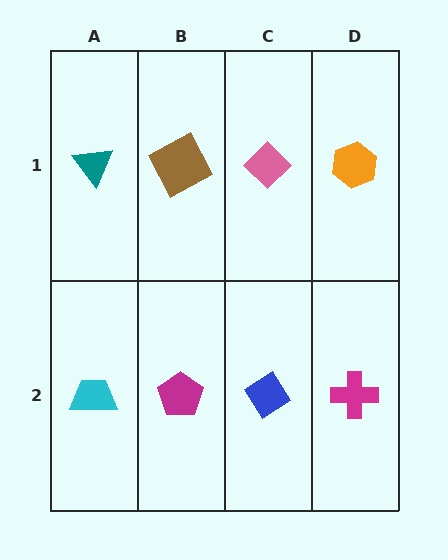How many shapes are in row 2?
4 shapes.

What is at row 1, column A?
A teal triangle.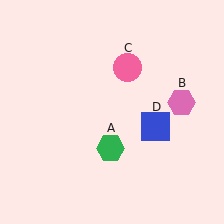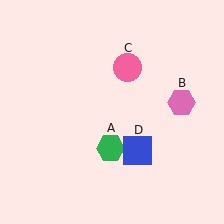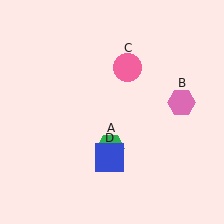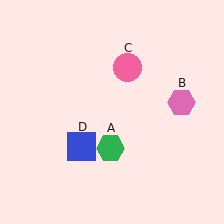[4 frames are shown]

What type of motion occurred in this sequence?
The blue square (object D) rotated clockwise around the center of the scene.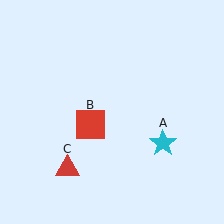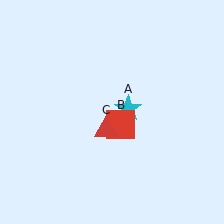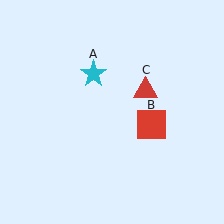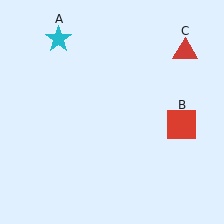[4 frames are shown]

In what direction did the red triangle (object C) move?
The red triangle (object C) moved up and to the right.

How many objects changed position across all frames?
3 objects changed position: cyan star (object A), red square (object B), red triangle (object C).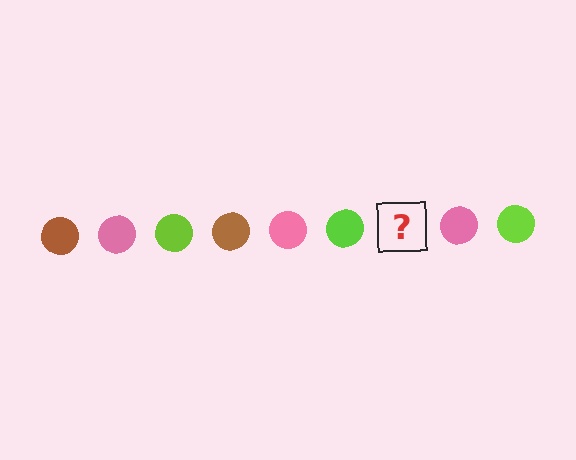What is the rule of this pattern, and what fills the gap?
The rule is that the pattern cycles through brown, pink, lime circles. The gap should be filled with a brown circle.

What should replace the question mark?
The question mark should be replaced with a brown circle.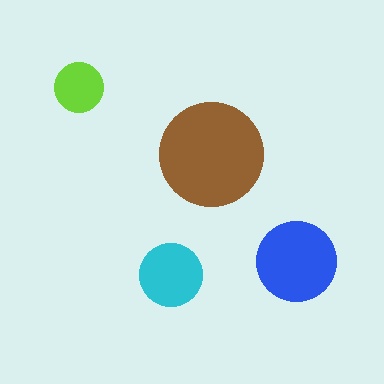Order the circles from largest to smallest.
the brown one, the blue one, the cyan one, the lime one.